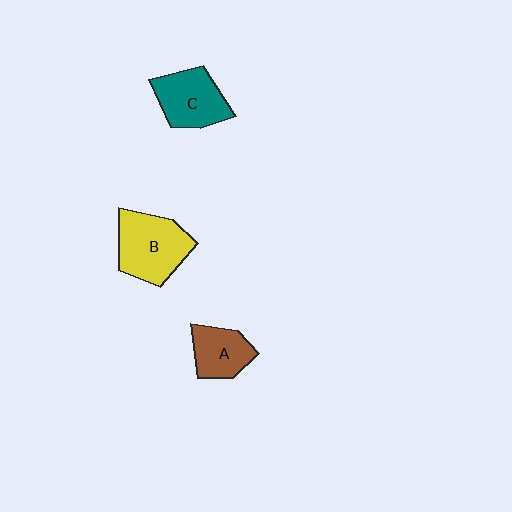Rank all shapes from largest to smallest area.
From largest to smallest: B (yellow), C (teal), A (brown).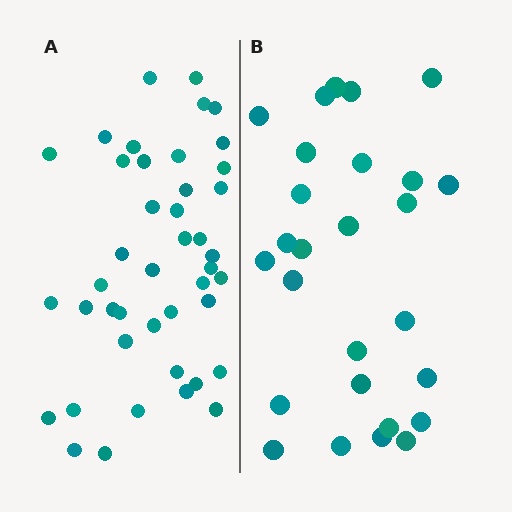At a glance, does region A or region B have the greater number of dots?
Region A (the left region) has more dots.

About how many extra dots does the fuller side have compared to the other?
Region A has approximately 15 more dots than region B.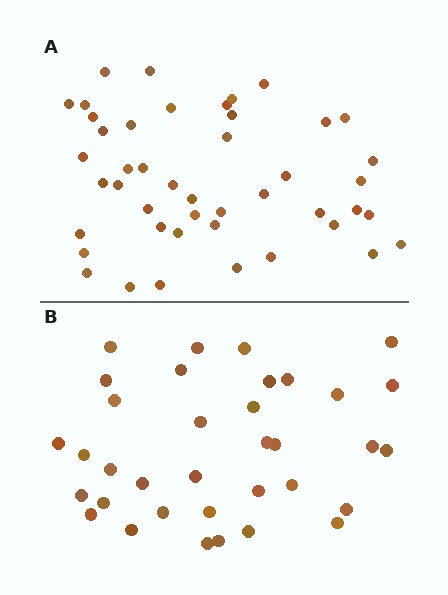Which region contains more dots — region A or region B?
Region A (the top region) has more dots.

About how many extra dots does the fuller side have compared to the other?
Region A has roughly 10 or so more dots than region B.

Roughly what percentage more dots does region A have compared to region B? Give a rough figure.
About 30% more.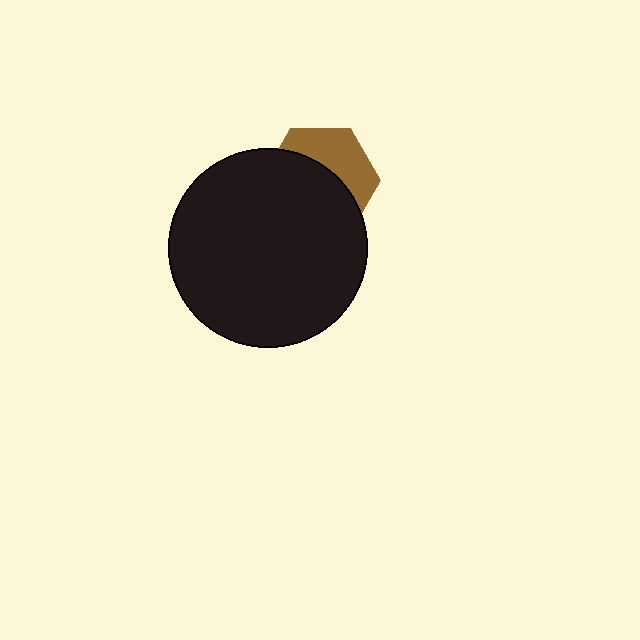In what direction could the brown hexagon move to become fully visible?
The brown hexagon could move up. That would shift it out from behind the black circle entirely.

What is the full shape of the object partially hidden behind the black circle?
The partially hidden object is a brown hexagon.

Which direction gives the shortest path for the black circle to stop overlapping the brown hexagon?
Moving down gives the shortest separation.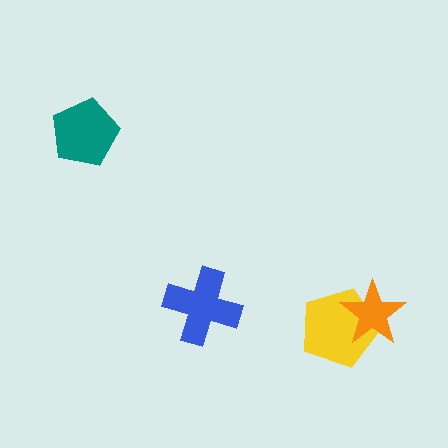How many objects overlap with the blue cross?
0 objects overlap with the blue cross.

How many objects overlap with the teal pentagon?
0 objects overlap with the teal pentagon.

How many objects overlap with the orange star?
1 object overlaps with the orange star.